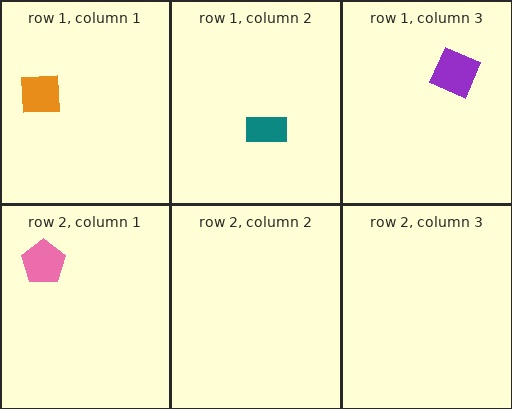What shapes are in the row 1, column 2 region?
The teal rectangle.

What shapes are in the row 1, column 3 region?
The purple diamond.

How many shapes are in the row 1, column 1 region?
1.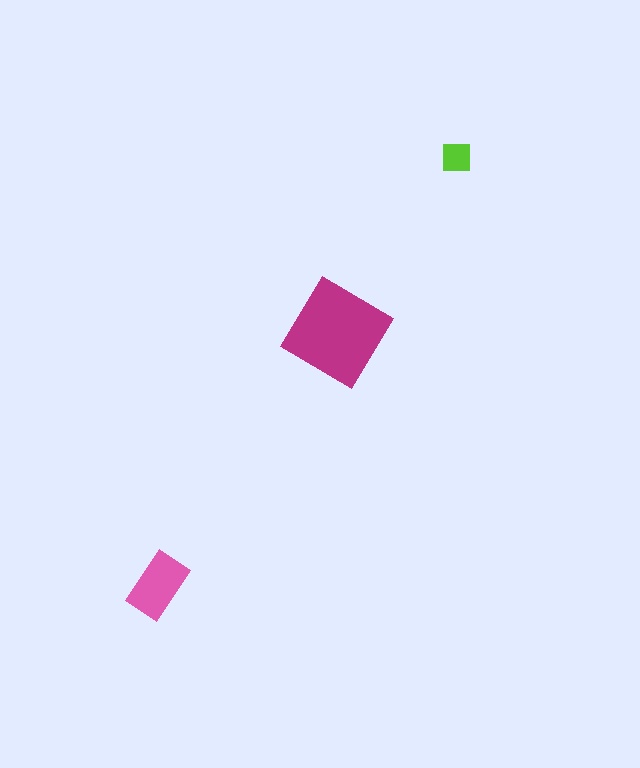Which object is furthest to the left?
The pink rectangle is leftmost.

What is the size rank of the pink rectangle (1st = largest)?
2nd.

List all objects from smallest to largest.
The lime square, the pink rectangle, the magenta diamond.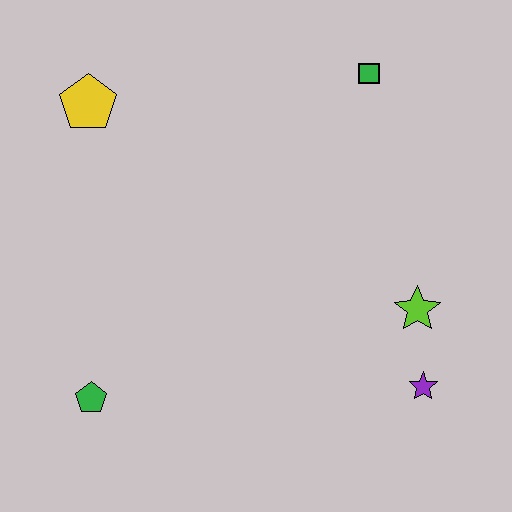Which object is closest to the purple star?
The lime star is closest to the purple star.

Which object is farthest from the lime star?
The yellow pentagon is farthest from the lime star.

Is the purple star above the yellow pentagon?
No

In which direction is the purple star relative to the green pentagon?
The purple star is to the right of the green pentagon.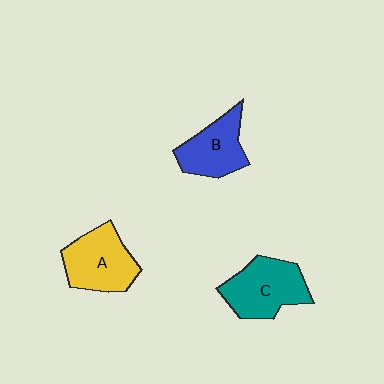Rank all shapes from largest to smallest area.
From largest to smallest: C (teal), A (yellow), B (blue).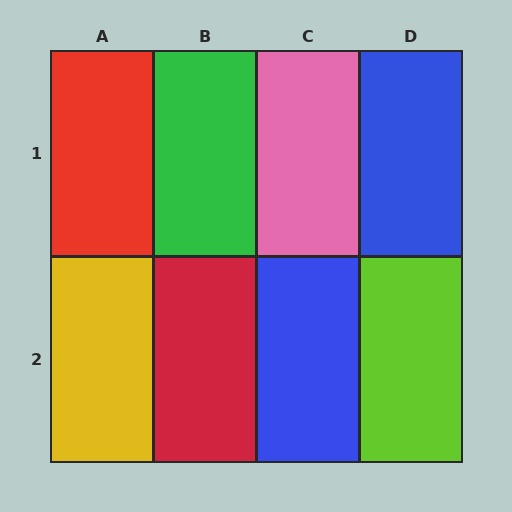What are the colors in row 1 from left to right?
Red, green, pink, blue.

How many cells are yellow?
1 cell is yellow.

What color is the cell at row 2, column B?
Red.